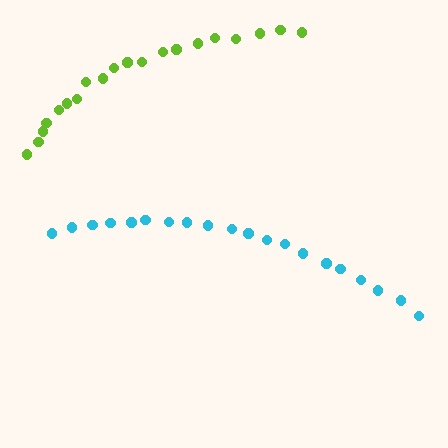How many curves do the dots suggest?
There are 2 distinct paths.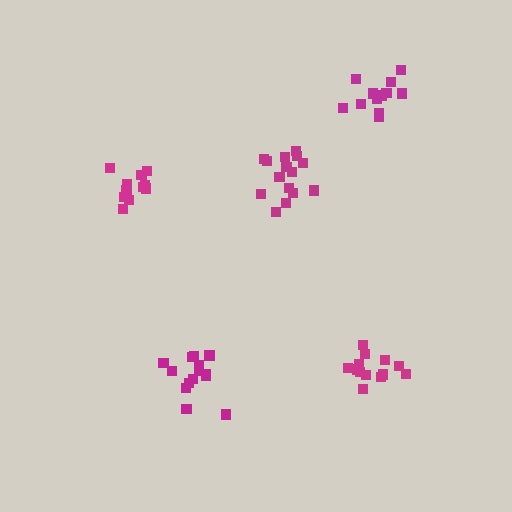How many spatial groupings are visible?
There are 5 spatial groupings.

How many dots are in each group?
Group 1: 14 dots, Group 2: 15 dots, Group 3: 13 dots, Group 4: 14 dots, Group 5: 12 dots (68 total).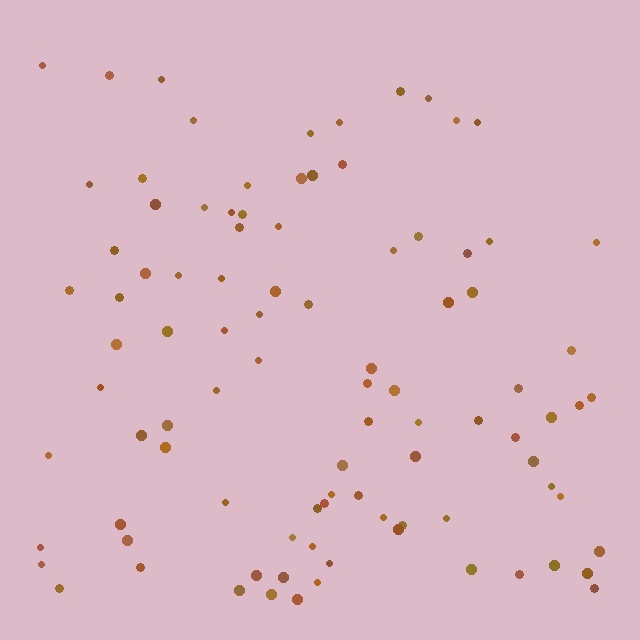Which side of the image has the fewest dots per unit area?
The top.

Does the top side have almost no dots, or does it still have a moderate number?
Still a moderate number, just noticeably fewer than the bottom.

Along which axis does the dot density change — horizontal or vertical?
Vertical.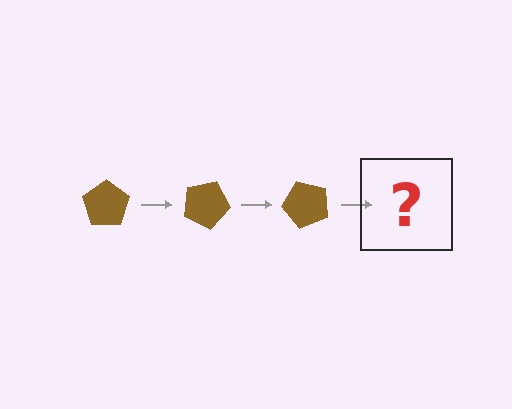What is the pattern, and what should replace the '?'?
The pattern is that the pentagon rotates 25 degrees each step. The '?' should be a brown pentagon rotated 75 degrees.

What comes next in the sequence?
The next element should be a brown pentagon rotated 75 degrees.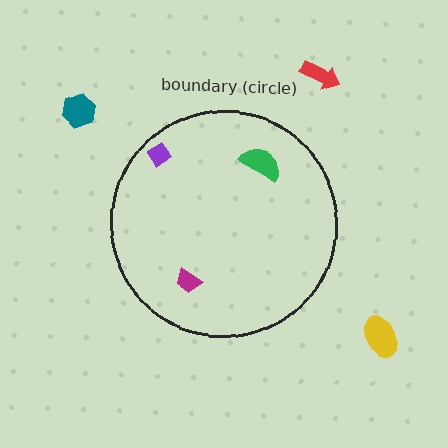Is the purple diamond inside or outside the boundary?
Inside.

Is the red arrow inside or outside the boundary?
Outside.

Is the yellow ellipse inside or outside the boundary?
Outside.